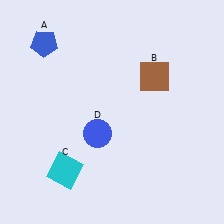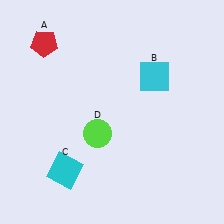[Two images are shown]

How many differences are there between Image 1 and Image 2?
There are 3 differences between the two images.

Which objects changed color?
A changed from blue to red. B changed from brown to cyan. D changed from blue to lime.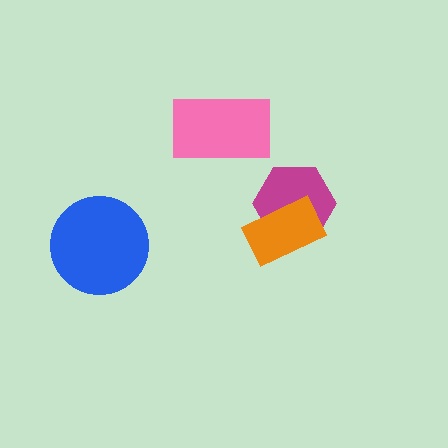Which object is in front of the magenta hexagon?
The orange rectangle is in front of the magenta hexagon.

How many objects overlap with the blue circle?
0 objects overlap with the blue circle.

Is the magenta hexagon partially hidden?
Yes, it is partially covered by another shape.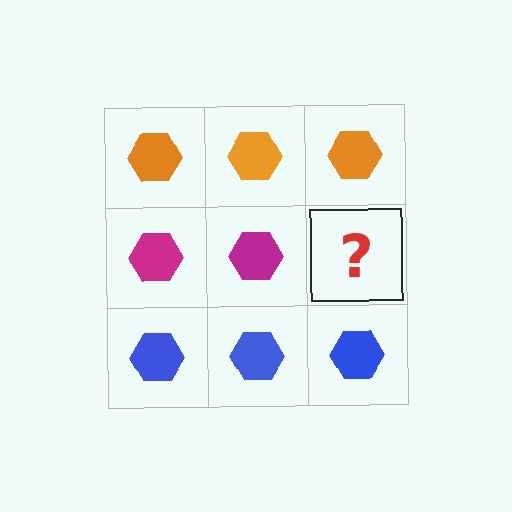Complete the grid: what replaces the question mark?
The question mark should be replaced with a magenta hexagon.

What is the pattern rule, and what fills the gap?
The rule is that each row has a consistent color. The gap should be filled with a magenta hexagon.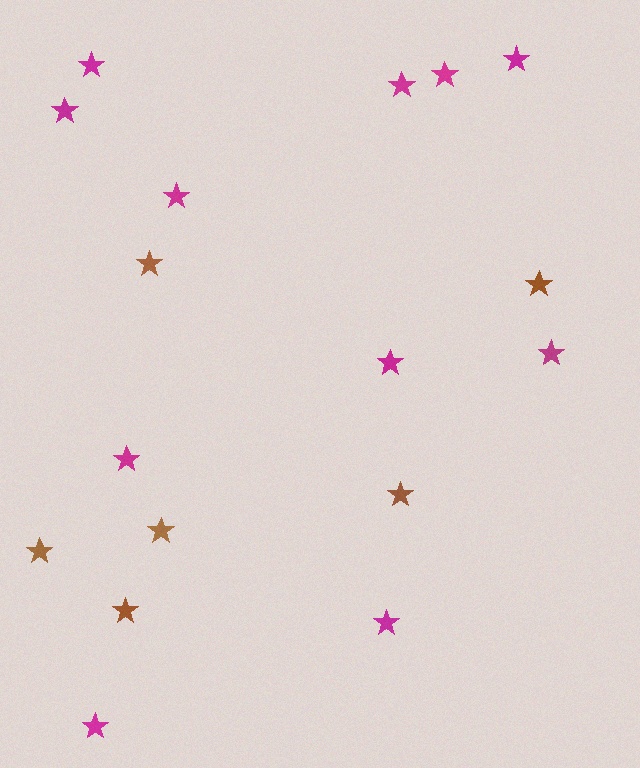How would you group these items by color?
There are 2 groups: one group of brown stars (6) and one group of magenta stars (11).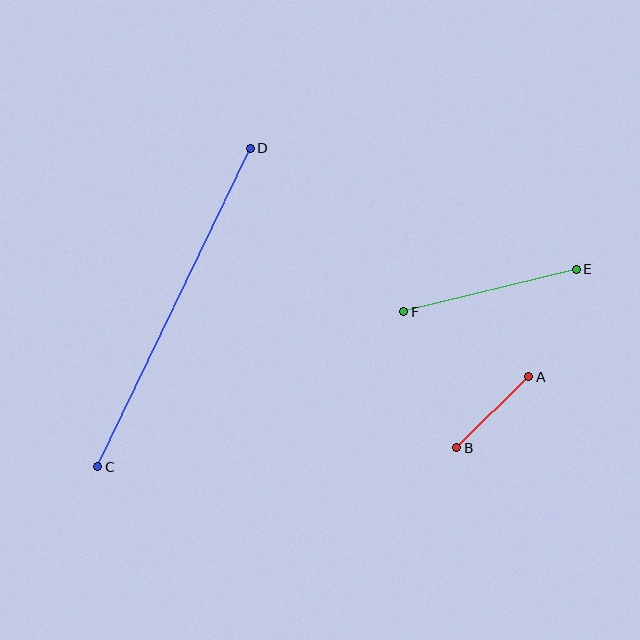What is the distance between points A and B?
The distance is approximately 101 pixels.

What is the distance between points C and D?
The distance is approximately 353 pixels.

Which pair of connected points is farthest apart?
Points C and D are farthest apart.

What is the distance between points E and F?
The distance is approximately 178 pixels.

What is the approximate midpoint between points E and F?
The midpoint is at approximately (490, 291) pixels.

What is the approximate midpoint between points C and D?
The midpoint is at approximately (174, 307) pixels.